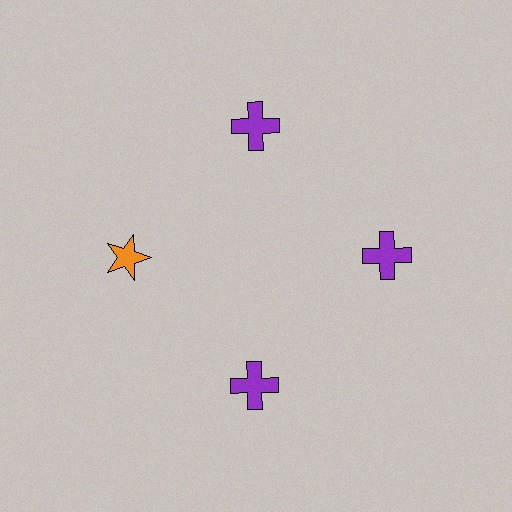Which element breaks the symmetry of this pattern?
The orange star at roughly the 9 o'clock position breaks the symmetry. All other shapes are purple crosses.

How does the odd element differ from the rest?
It differs in both color (orange instead of purple) and shape (star instead of cross).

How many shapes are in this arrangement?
There are 4 shapes arranged in a ring pattern.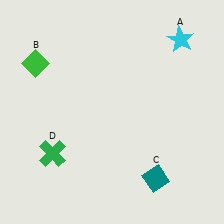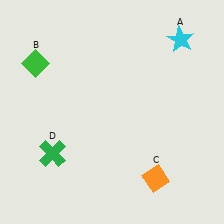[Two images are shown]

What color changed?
The diamond (C) changed from teal in Image 1 to orange in Image 2.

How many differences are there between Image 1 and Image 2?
There is 1 difference between the two images.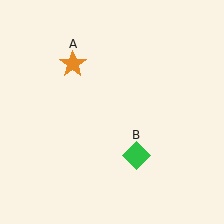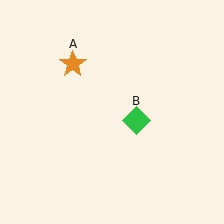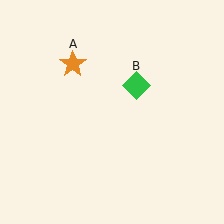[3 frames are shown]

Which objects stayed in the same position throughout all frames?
Orange star (object A) remained stationary.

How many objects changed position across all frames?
1 object changed position: green diamond (object B).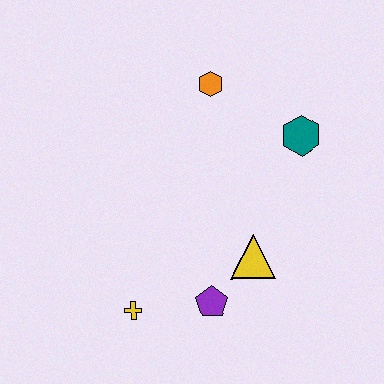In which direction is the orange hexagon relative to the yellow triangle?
The orange hexagon is above the yellow triangle.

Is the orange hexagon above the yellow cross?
Yes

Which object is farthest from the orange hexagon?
The yellow cross is farthest from the orange hexagon.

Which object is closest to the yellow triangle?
The purple pentagon is closest to the yellow triangle.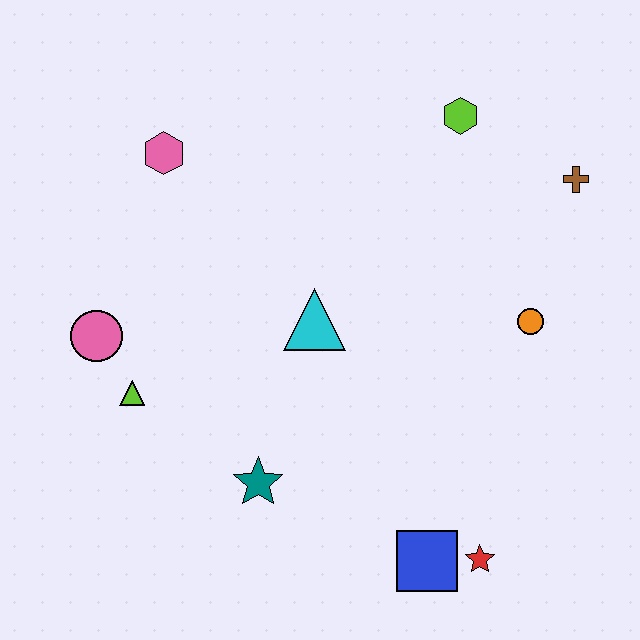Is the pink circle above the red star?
Yes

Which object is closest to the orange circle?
The brown cross is closest to the orange circle.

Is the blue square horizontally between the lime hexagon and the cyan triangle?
Yes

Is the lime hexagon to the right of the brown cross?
No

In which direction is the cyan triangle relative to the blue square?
The cyan triangle is above the blue square.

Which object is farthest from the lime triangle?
The brown cross is farthest from the lime triangle.